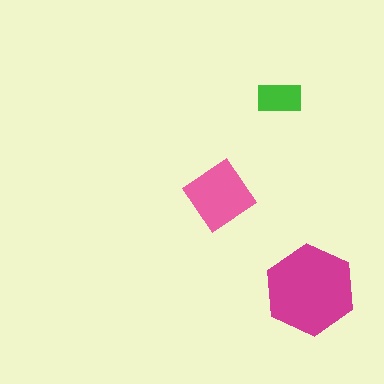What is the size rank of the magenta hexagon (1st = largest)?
1st.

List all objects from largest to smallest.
The magenta hexagon, the pink diamond, the green rectangle.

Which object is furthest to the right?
The magenta hexagon is rightmost.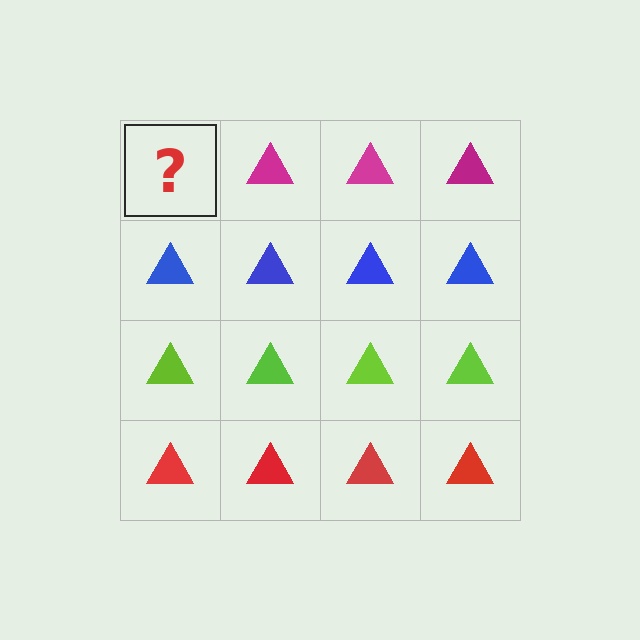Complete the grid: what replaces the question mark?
The question mark should be replaced with a magenta triangle.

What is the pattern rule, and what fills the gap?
The rule is that each row has a consistent color. The gap should be filled with a magenta triangle.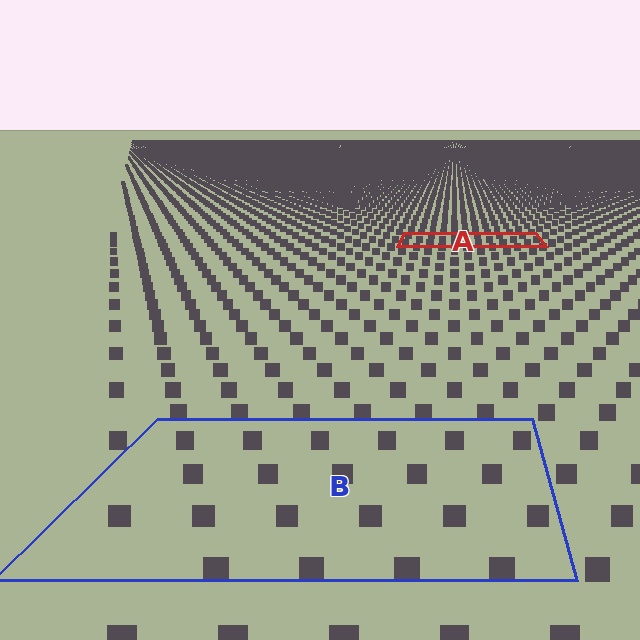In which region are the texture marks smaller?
The texture marks are smaller in region A, because it is farther away.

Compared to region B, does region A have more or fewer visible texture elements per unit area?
Region A has more texture elements per unit area — they are packed more densely because it is farther away.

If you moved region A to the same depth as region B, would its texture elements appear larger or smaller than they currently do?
They would appear larger. At a closer depth, the same texture elements are projected at a bigger on-screen size.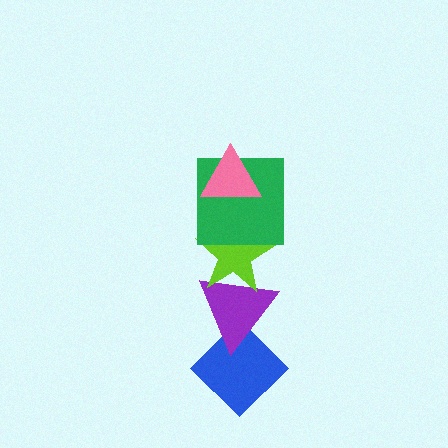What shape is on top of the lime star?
The green square is on top of the lime star.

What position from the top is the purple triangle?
The purple triangle is 4th from the top.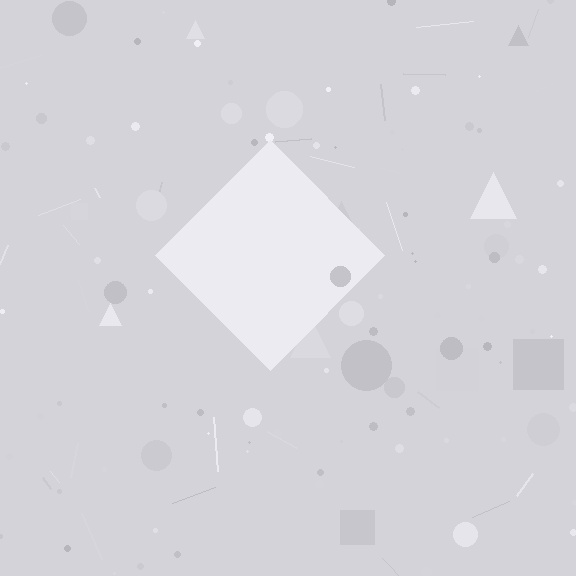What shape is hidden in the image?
A diamond is hidden in the image.